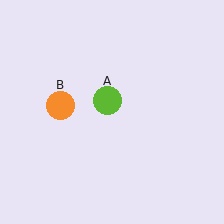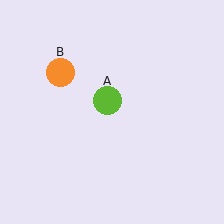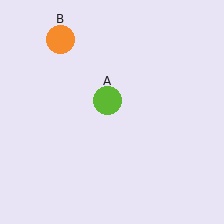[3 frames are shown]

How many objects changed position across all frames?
1 object changed position: orange circle (object B).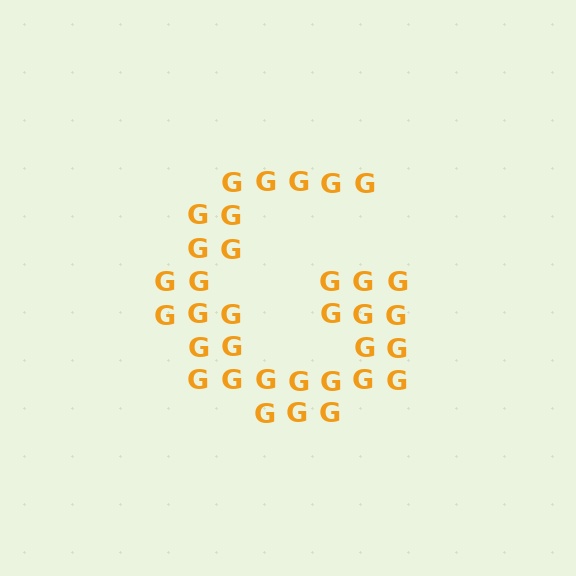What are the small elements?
The small elements are letter G's.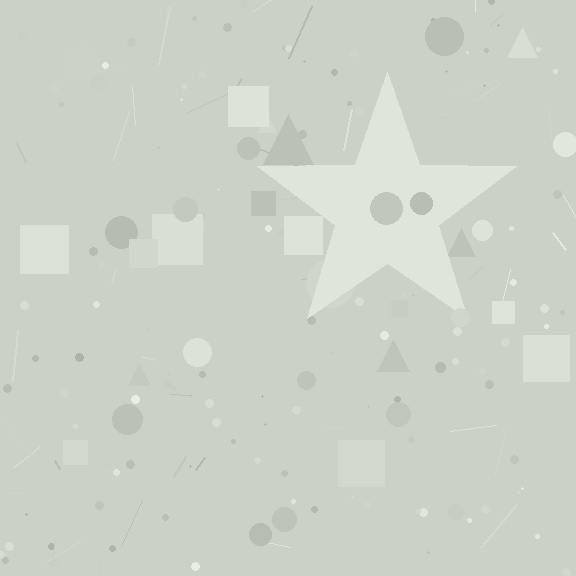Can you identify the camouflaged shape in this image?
The camouflaged shape is a star.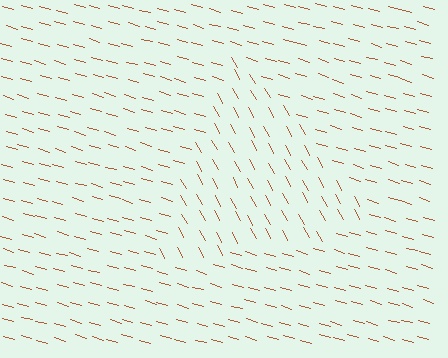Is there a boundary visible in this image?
Yes, there is a texture boundary formed by a change in line orientation.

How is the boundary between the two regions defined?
The boundary is defined purely by a change in line orientation (approximately 45 degrees difference). All lines are the same color and thickness.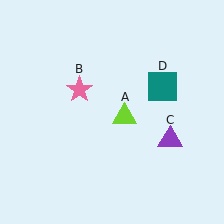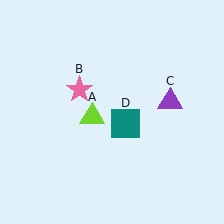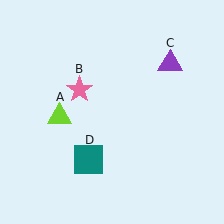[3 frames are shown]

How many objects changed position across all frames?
3 objects changed position: lime triangle (object A), purple triangle (object C), teal square (object D).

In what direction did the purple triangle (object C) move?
The purple triangle (object C) moved up.